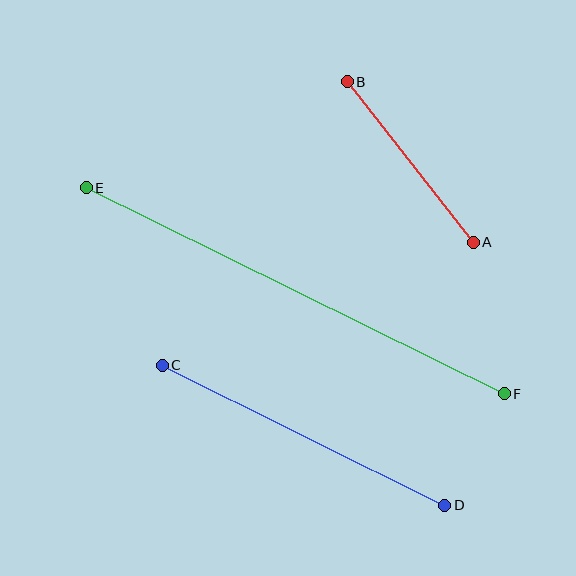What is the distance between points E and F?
The distance is approximately 466 pixels.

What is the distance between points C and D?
The distance is approximately 316 pixels.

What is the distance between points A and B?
The distance is approximately 204 pixels.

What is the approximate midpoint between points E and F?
The midpoint is at approximately (295, 291) pixels.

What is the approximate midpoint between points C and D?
The midpoint is at approximately (303, 435) pixels.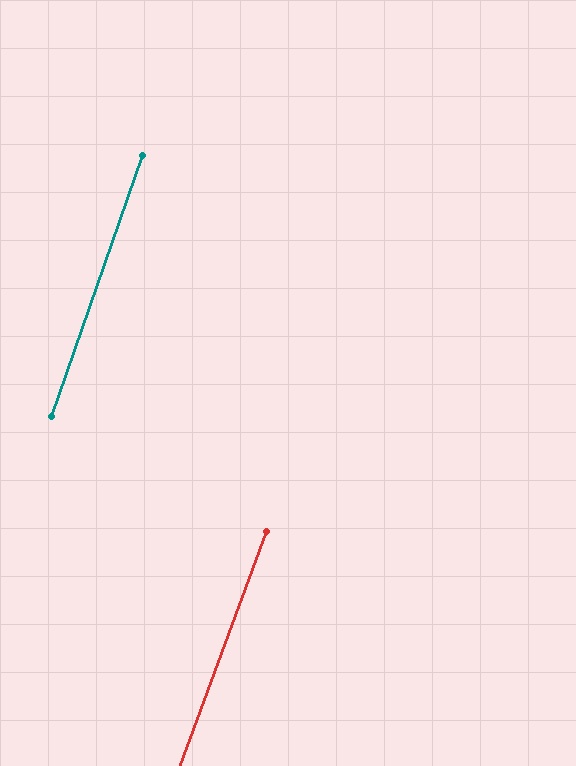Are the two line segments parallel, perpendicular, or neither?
Parallel — their directions differ by only 0.9°.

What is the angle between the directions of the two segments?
Approximately 1 degree.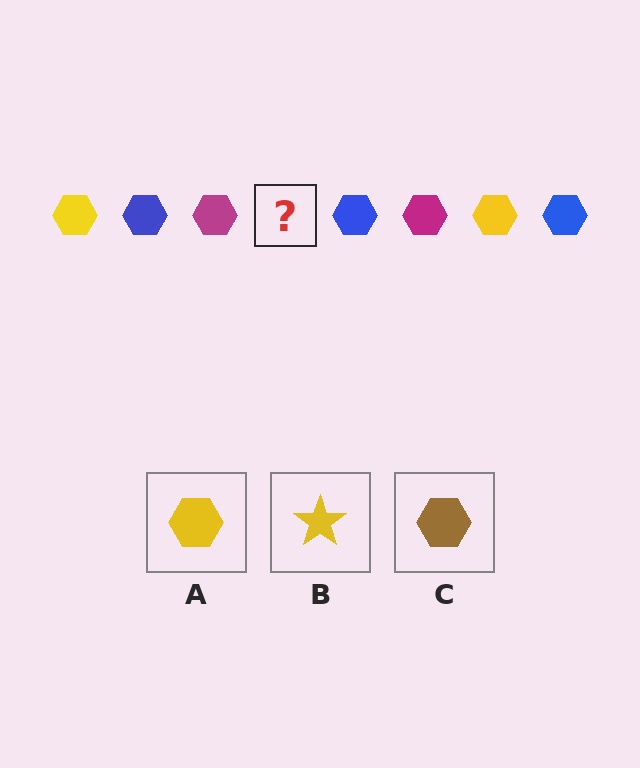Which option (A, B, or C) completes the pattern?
A.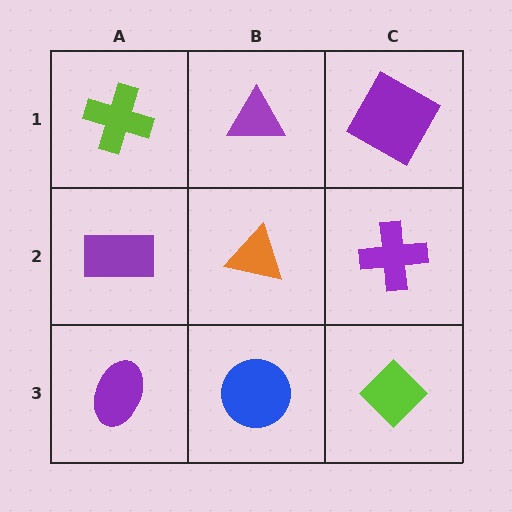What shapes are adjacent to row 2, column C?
A purple square (row 1, column C), a lime diamond (row 3, column C), an orange triangle (row 2, column B).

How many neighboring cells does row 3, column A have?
2.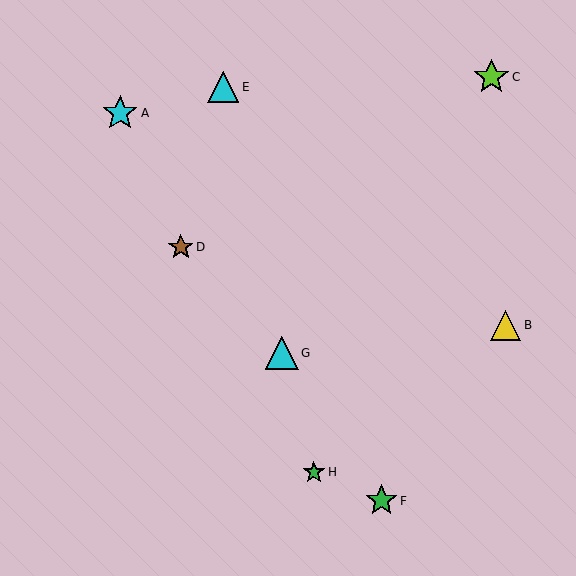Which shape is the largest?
The lime star (labeled C) is the largest.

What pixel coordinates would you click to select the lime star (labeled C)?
Click at (491, 77) to select the lime star C.